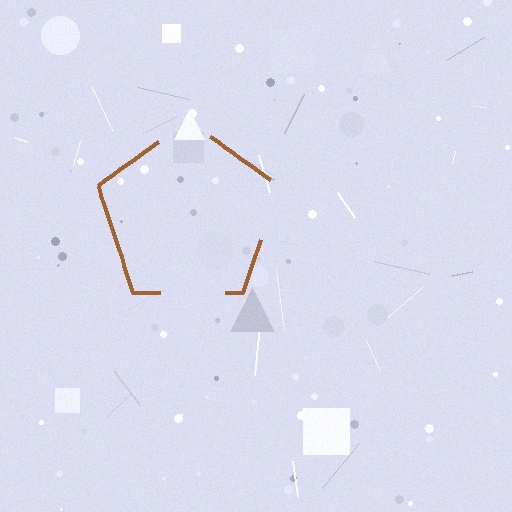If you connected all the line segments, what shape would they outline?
They would outline a pentagon.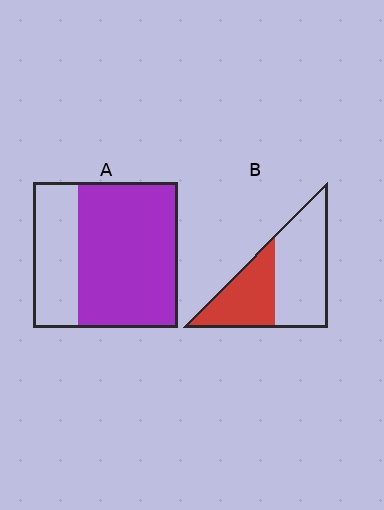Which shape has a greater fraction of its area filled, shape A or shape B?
Shape A.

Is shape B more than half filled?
No.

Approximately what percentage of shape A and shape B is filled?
A is approximately 70% and B is approximately 40%.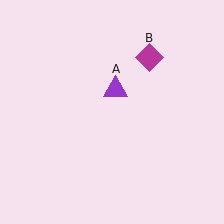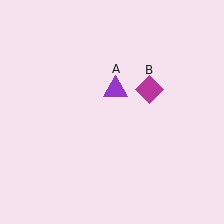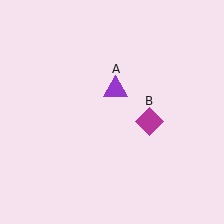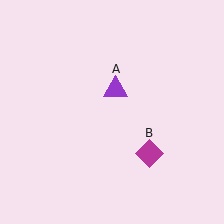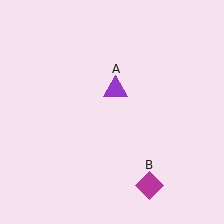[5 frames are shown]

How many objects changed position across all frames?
1 object changed position: magenta diamond (object B).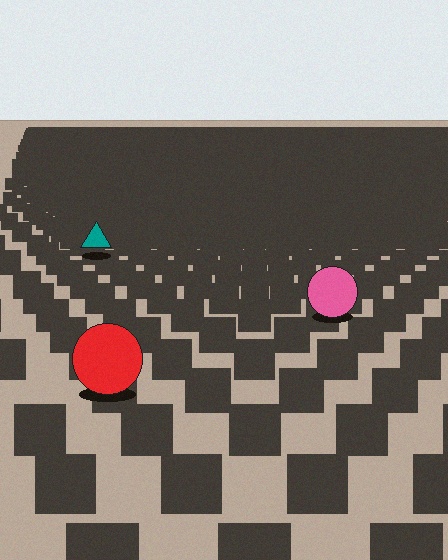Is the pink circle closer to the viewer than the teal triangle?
Yes. The pink circle is closer — you can tell from the texture gradient: the ground texture is coarser near it.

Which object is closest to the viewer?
The red circle is closest. The texture marks near it are larger and more spread out.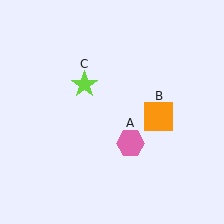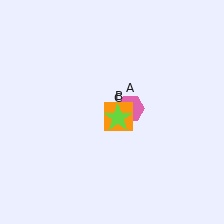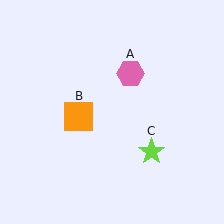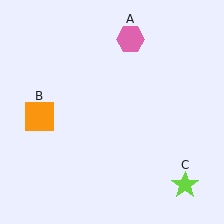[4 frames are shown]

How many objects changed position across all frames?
3 objects changed position: pink hexagon (object A), orange square (object B), lime star (object C).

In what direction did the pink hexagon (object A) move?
The pink hexagon (object A) moved up.